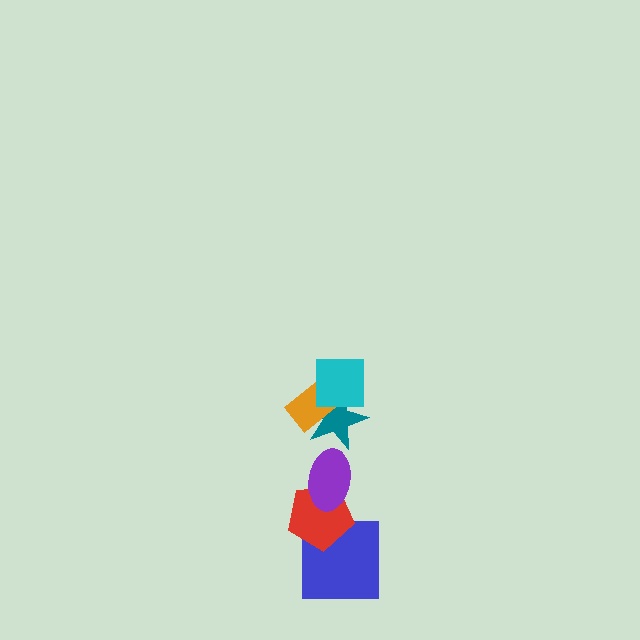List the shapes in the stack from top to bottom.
From top to bottom: the cyan square, the orange rectangle, the teal star, the purple ellipse, the red pentagon, the blue square.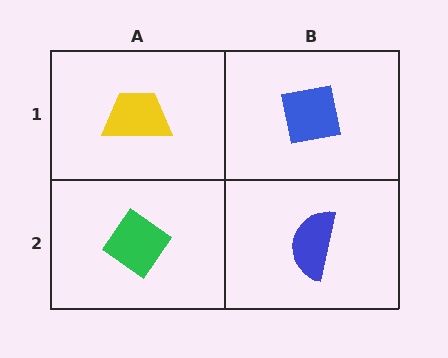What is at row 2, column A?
A green diamond.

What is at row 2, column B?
A blue semicircle.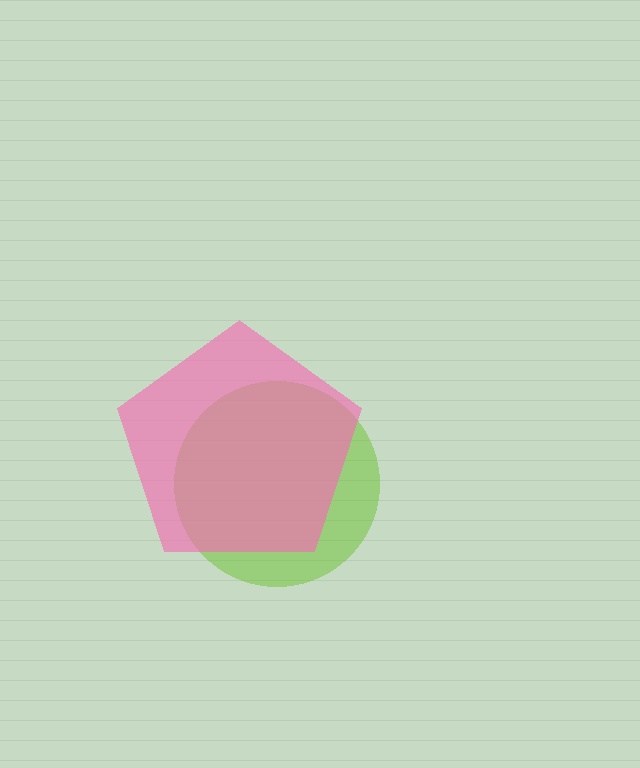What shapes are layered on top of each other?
The layered shapes are: a lime circle, a pink pentagon.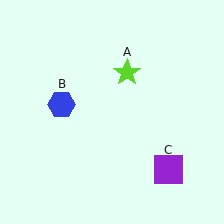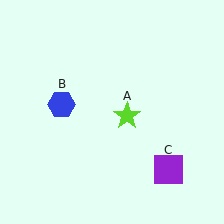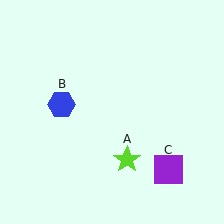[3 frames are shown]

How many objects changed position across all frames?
1 object changed position: lime star (object A).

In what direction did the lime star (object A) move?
The lime star (object A) moved down.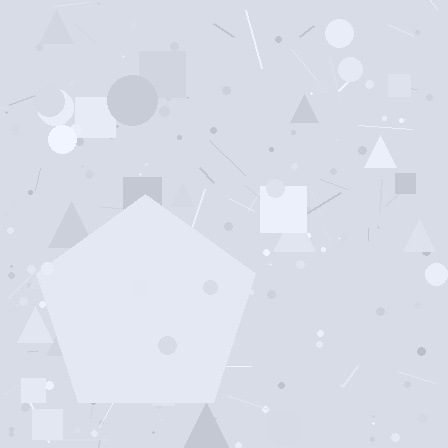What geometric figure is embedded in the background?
A pentagon is embedded in the background.